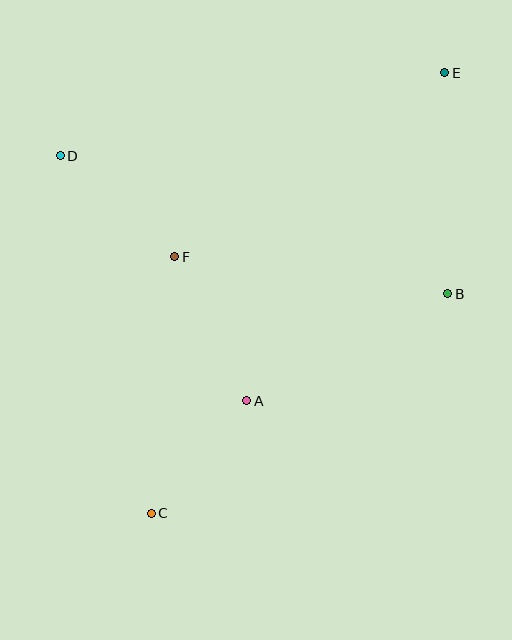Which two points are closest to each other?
Points A and C are closest to each other.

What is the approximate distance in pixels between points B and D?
The distance between B and D is approximately 411 pixels.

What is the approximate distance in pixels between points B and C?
The distance between B and C is approximately 369 pixels.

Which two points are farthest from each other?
Points C and E are farthest from each other.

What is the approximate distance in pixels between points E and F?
The distance between E and F is approximately 327 pixels.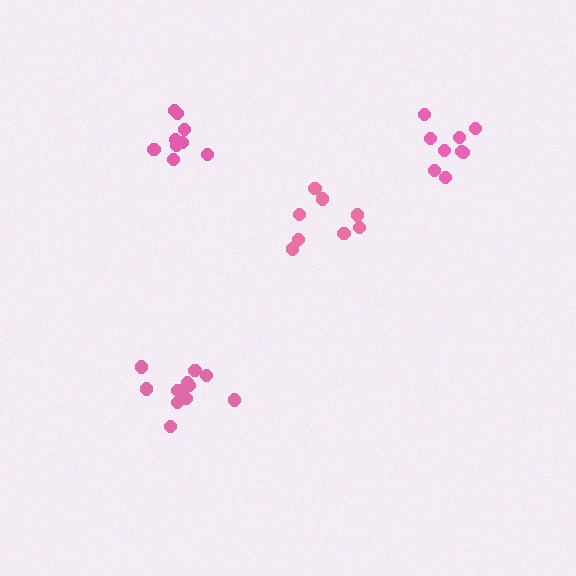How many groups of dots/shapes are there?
There are 4 groups.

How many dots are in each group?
Group 1: 12 dots, Group 2: 9 dots, Group 3: 8 dots, Group 4: 9 dots (38 total).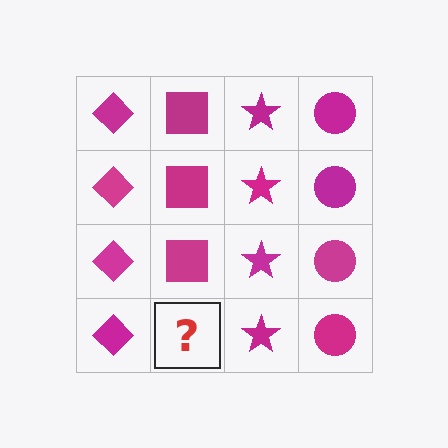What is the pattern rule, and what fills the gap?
The rule is that each column has a consistent shape. The gap should be filled with a magenta square.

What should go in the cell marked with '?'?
The missing cell should contain a magenta square.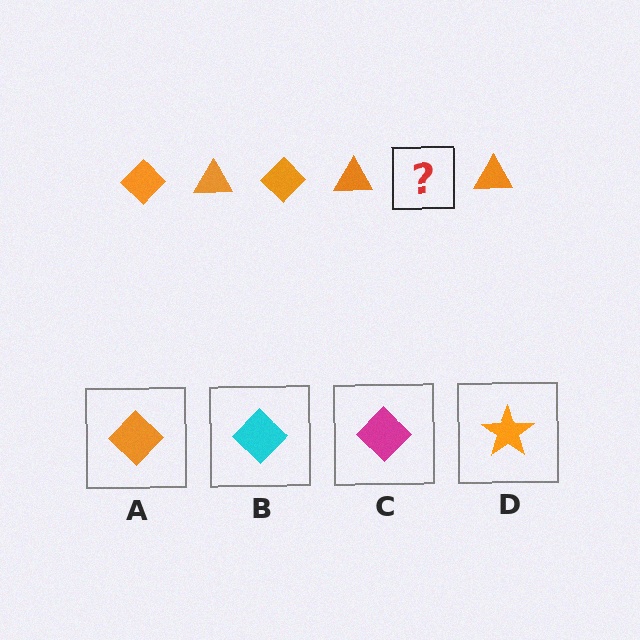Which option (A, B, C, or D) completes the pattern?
A.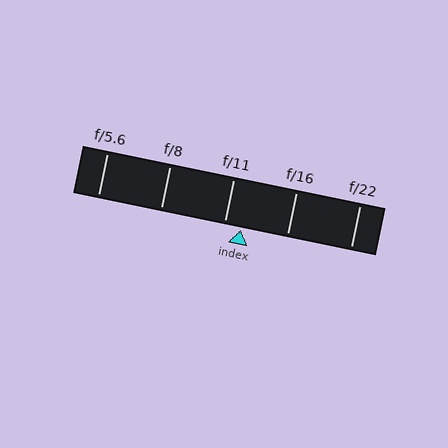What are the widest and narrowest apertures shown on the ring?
The widest aperture shown is f/5.6 and the narrowest is f/22.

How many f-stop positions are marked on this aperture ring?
There are 5 f-stop positions marked.